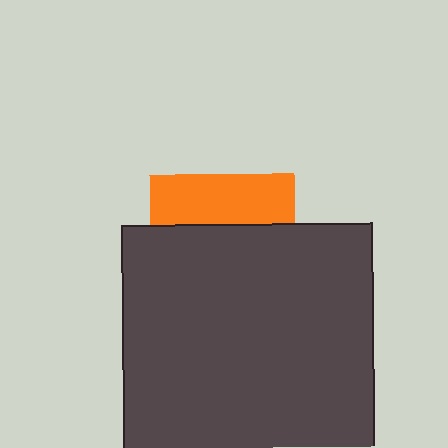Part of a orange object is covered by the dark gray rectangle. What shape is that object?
It is a square.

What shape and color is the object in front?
The object in front is a dark gray rectangle.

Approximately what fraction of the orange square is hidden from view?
Roughly 66% of the orange square is hidden behind the dark gray rectangle.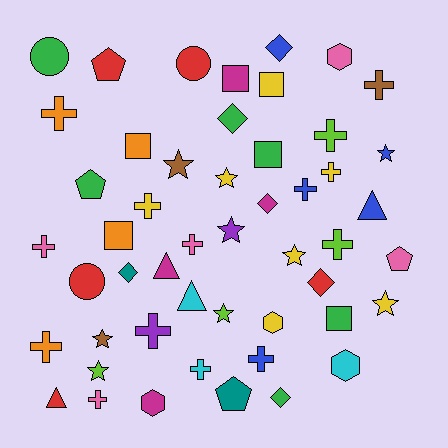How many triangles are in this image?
There are 4 triangles.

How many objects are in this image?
There are 50 objects.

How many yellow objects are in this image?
There are 7 yellow objects.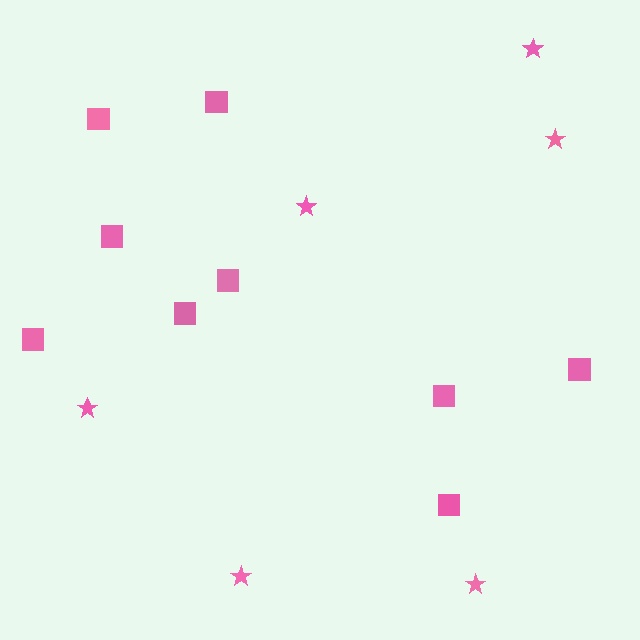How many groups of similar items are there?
There are 2 groups: one group of squares (9) and one group of stars (6).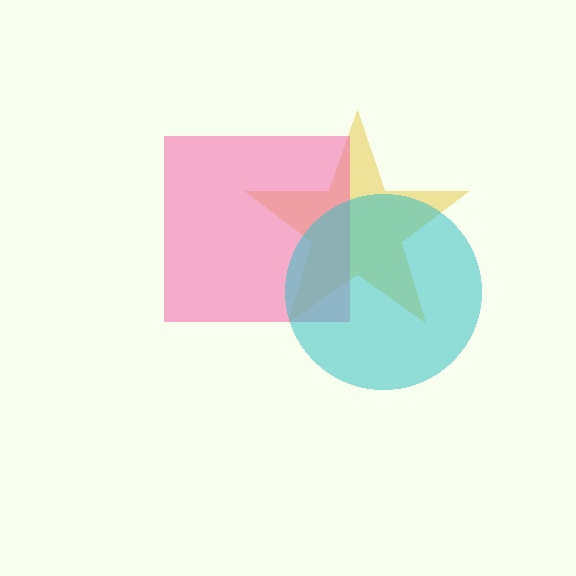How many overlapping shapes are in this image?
There are 3 overlapping shapes in the image.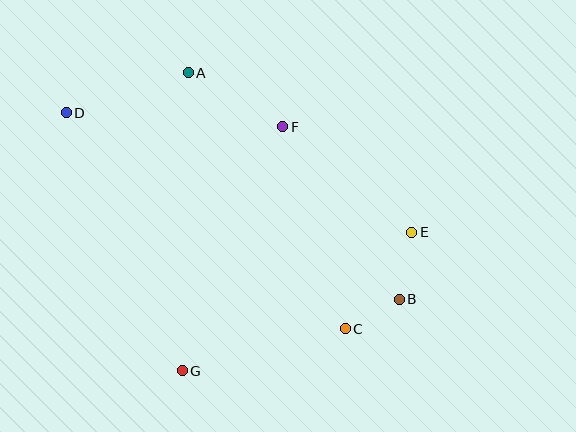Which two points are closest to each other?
Points B and C are closest to each other.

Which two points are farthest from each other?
Points B and D are farthest from each other.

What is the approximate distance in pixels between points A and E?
The distance between A and E is approximately 275 pixels.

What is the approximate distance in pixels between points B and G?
The distance between B and G is approximately 228 pixels.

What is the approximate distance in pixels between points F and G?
The distance between F and G is approximately 264 pixels.